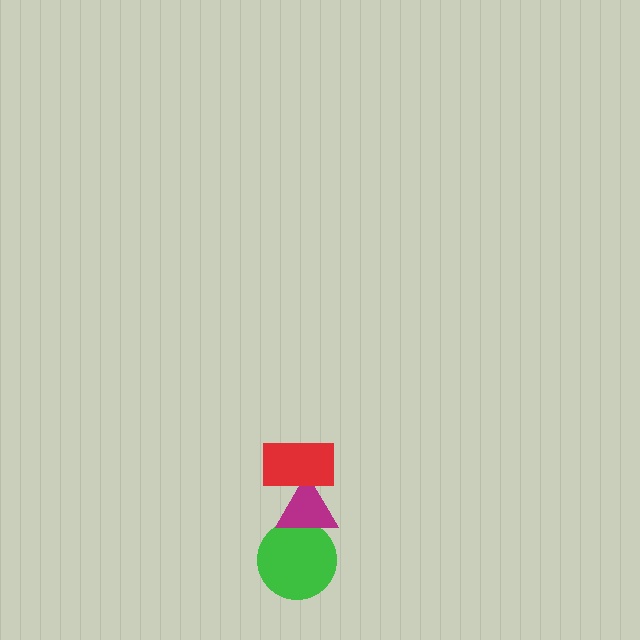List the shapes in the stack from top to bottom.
From top to bottom: the red rectangle, the magenta triangle, the green circle.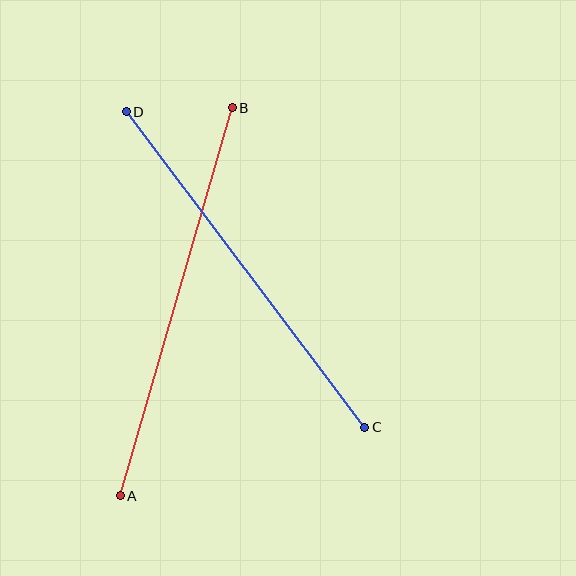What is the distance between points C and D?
The distance is approximately 395 pixels.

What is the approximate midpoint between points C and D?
The midpoint is at approximately (246, 269) pixels.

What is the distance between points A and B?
The distance is approximately 404 pixels.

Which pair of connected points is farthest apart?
Points A and B are farthest apart.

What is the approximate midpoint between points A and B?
The midpoint is at approximately (176, 302) pixels.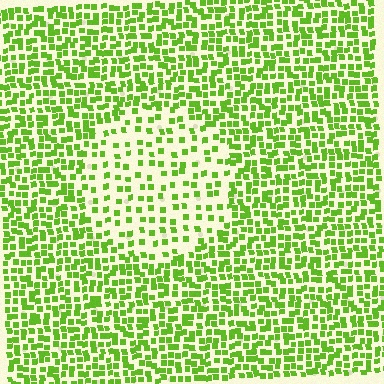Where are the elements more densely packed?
The elements are more densely packed outside the circle boundary.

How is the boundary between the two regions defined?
The boundary is defined by a change in element density (approximately 2.2x ratio). All elements are the same color, size, and shape.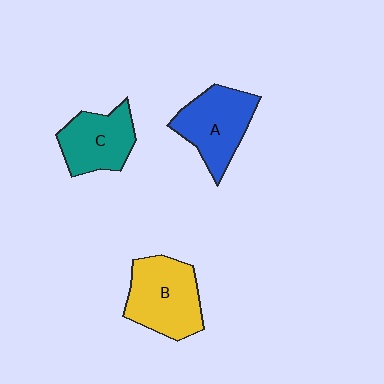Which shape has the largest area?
Shape B (yellow).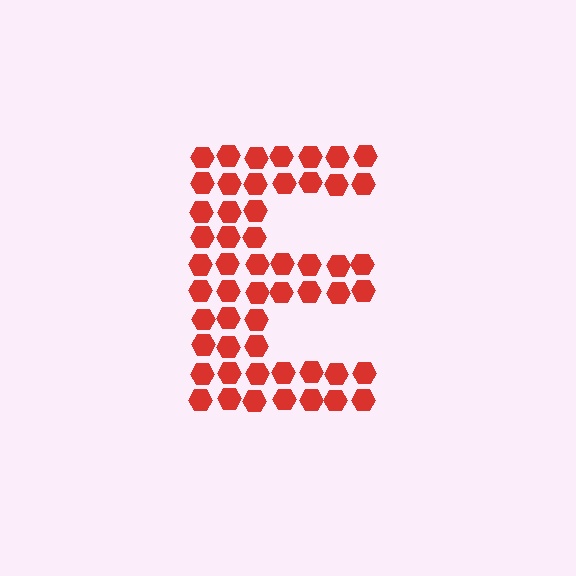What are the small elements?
The small elements are hexagons.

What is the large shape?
The large shape is the letter E.